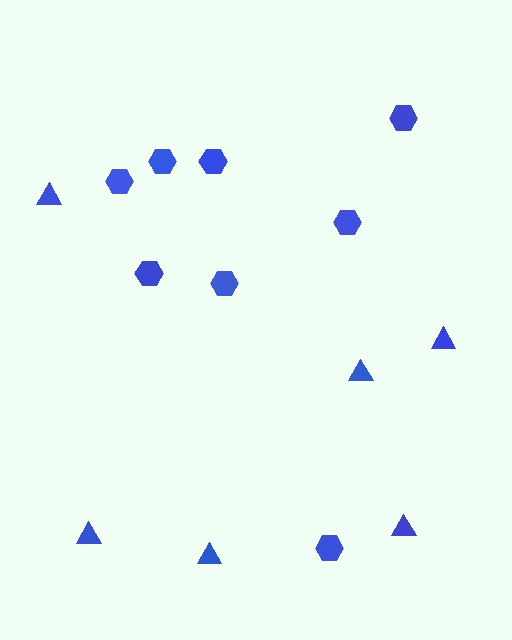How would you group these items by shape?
There are 2 groups: one group of hexagons (8) and one group of triangles (6).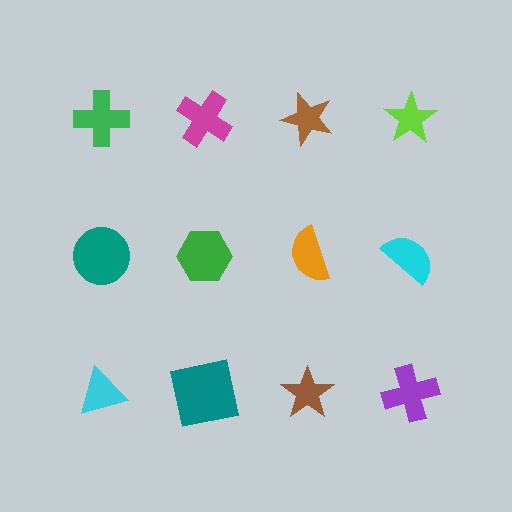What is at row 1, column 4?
A lime star.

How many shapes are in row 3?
4 shapes.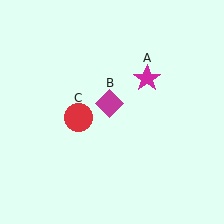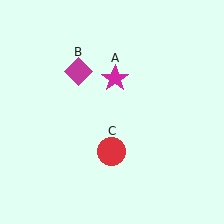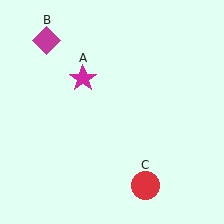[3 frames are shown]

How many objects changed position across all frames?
3 objects changed position: magenta star (object A), magenta diamond (object B), red circle (object C).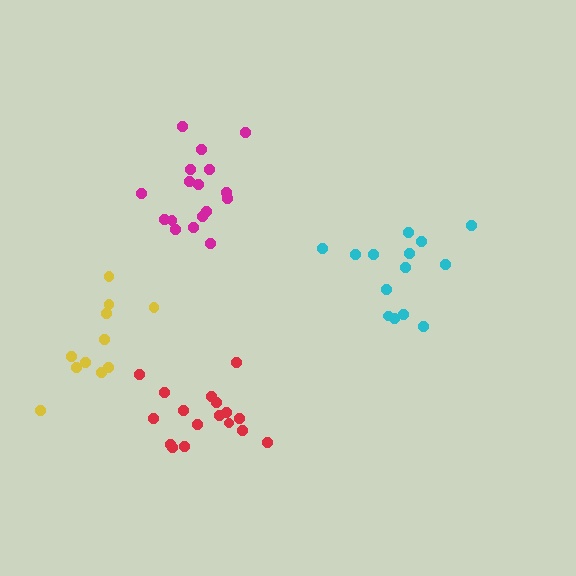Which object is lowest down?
The red cluster is bottommost.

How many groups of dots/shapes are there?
There are 4 groups.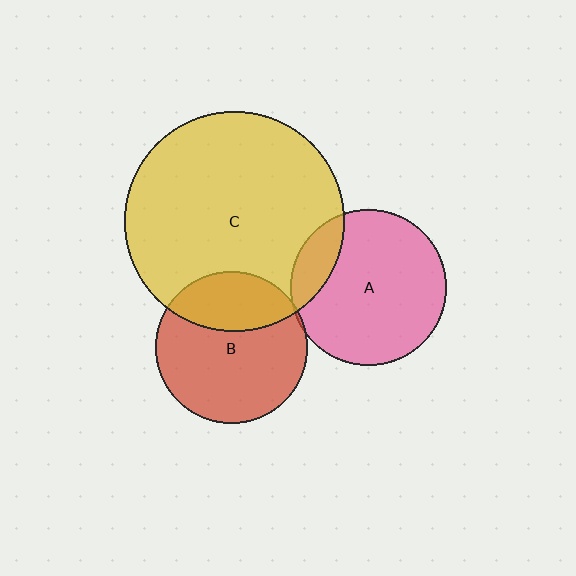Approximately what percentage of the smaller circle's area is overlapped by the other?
Approximately 30%.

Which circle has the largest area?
Circle C (yellow).